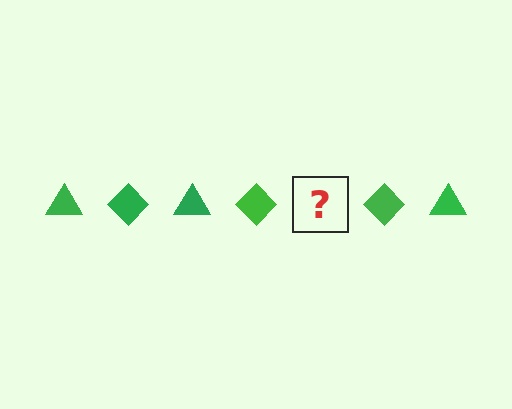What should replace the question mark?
The question mark should be replaced with a green triangle.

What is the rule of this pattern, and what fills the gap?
The rule is that the pattern cycles through triangle, diamond shapes in green. The gap should be filled with a green triangle.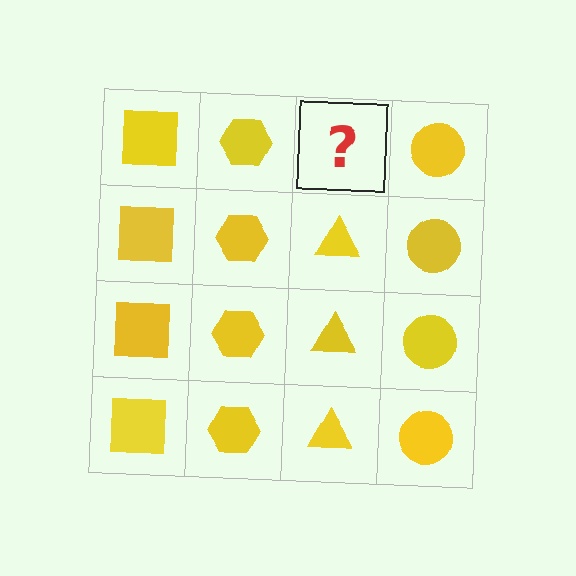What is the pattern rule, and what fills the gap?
The rule is that each column has a consistent shape. The gap should be filled with a yellow triangle.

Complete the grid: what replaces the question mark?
The question mark should be replaced with a yellow triangle.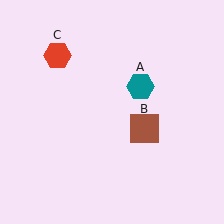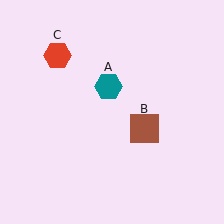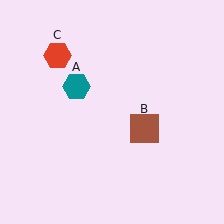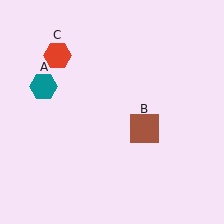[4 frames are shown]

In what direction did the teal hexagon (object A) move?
The teal hexagon (object A) moved left.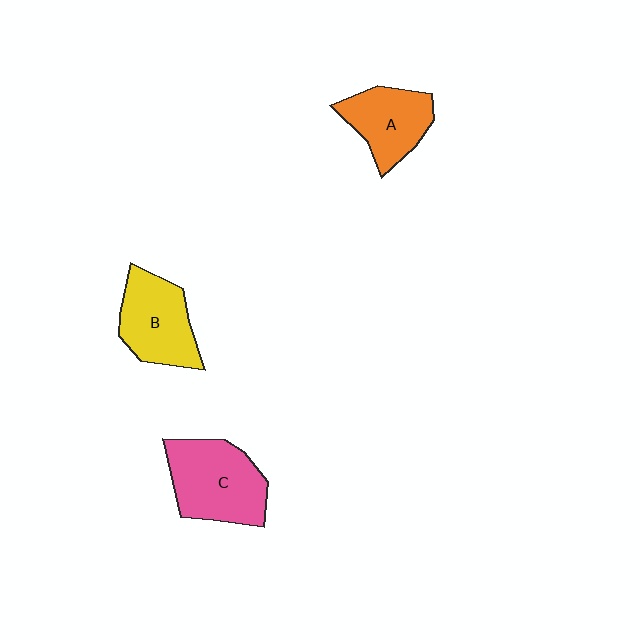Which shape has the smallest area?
Shape A (orange).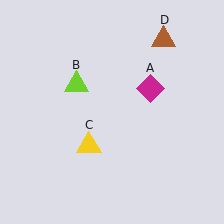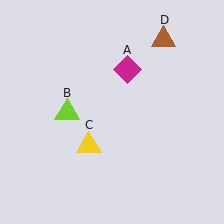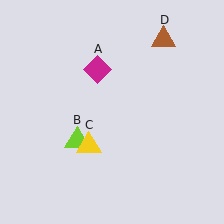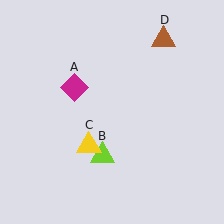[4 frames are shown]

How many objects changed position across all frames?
2 objects changed position: magenta diamond (object A), lime triangle (object B).